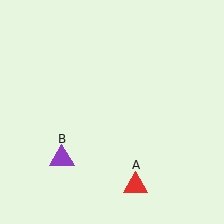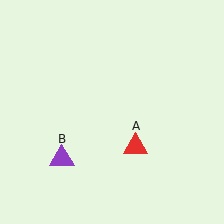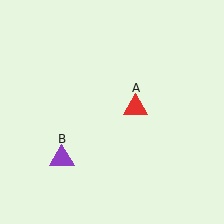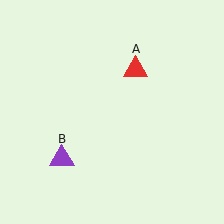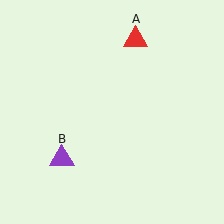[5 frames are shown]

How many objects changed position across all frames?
1 object changed position: red triangle (object A).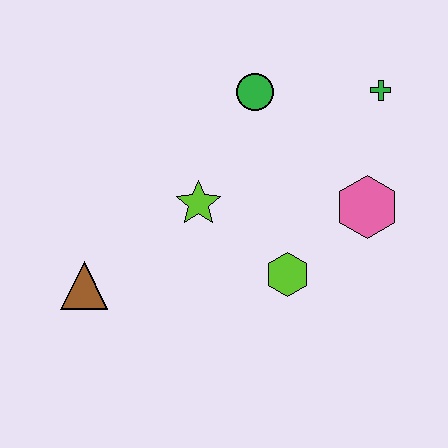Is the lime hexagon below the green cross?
Yes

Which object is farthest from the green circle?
The brown triangle is farthest from the green circle.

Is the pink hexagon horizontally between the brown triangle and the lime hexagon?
No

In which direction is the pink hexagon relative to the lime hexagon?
The pink hexagon is to the right of the lime hexagon.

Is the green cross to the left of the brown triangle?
No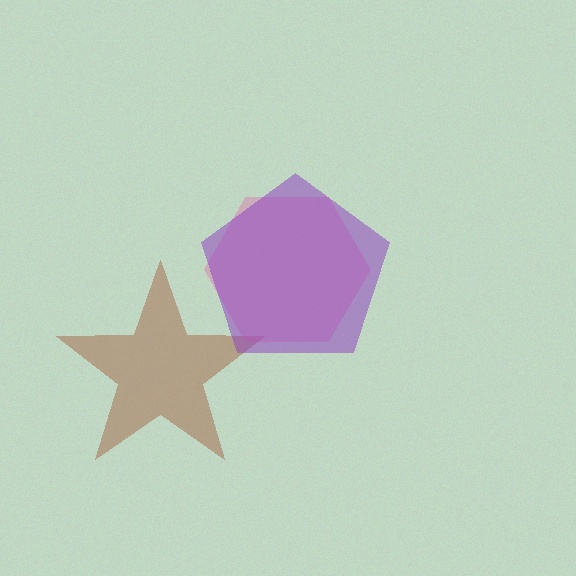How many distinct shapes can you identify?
There are 3 distinct shapes: a brown star, a pink hexagon, a purple pentagon.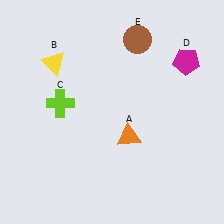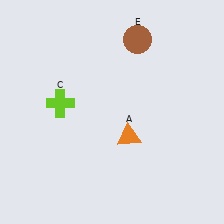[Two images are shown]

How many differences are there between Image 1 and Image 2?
There are 2 differences between the two images.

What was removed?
The magenta pentagon (D), the yellow triangle (B) were removed in Image 2.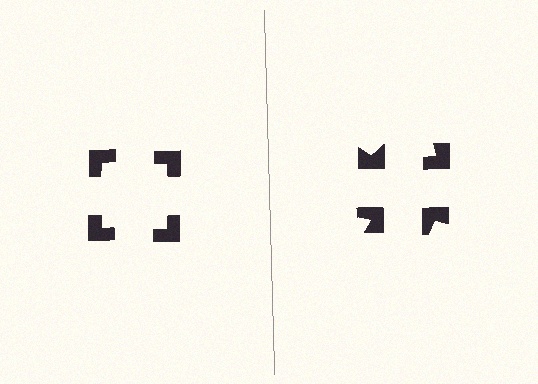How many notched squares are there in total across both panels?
8 — 4 on each side.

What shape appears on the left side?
An illusory square.